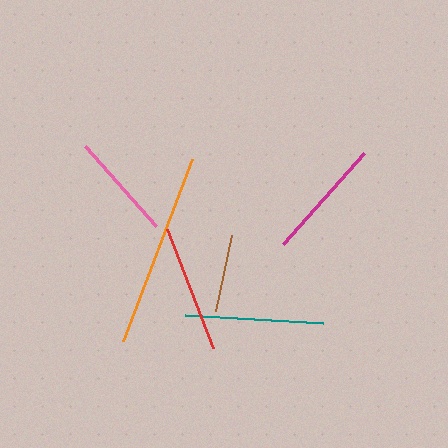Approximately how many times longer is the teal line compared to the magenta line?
The teal line is approximately 1.1 times the length of the magenta line.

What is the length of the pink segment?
The pink segment is approximately 107 pixels long.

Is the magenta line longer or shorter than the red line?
The red line is longer than the magenta line.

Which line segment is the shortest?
The brown line is the shortest at approximately 78 pixels.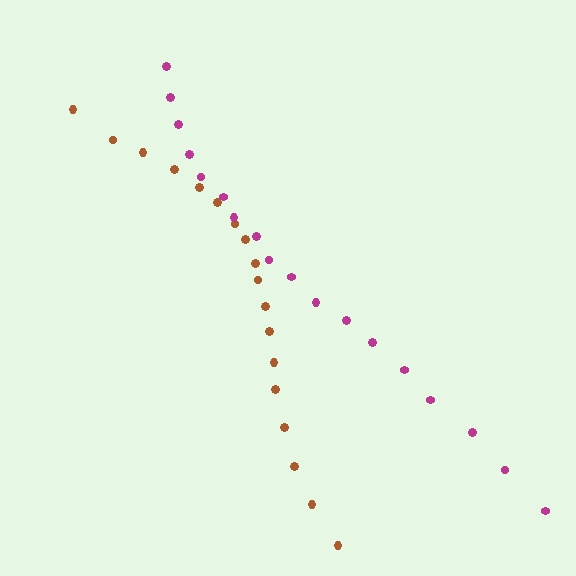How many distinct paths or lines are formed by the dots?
There are 2 distinct paths.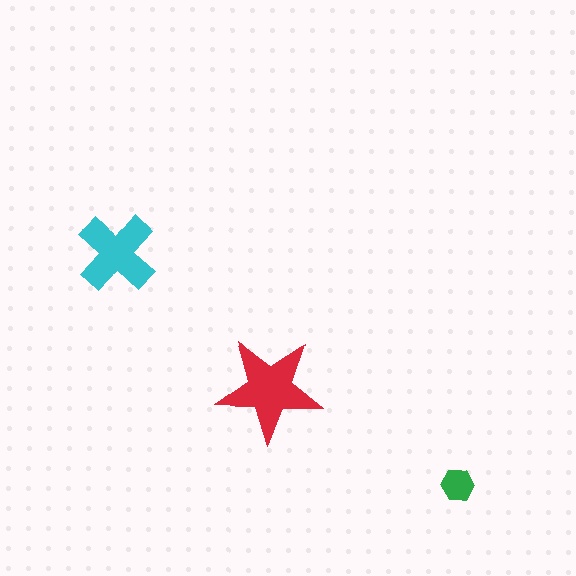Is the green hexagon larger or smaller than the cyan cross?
Smaller.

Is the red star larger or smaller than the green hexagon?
Larger.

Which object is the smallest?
The green hexagon.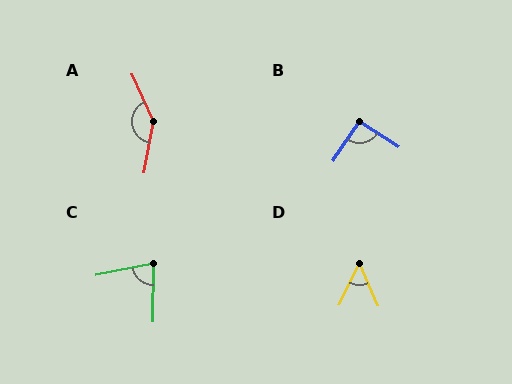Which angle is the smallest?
D, at approximately 50 degrees.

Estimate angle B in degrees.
Approximately 91 degrees.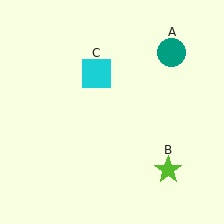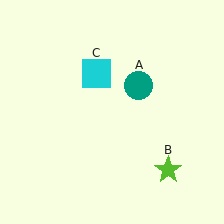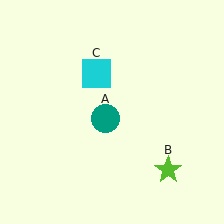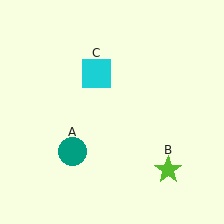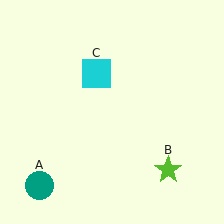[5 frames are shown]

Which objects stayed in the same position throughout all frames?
Lime star (object B) and cyan square (object C) remained stationary.